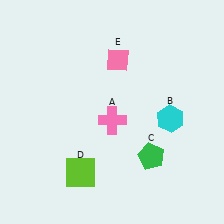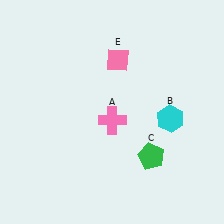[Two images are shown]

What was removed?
The lime square (D) was removed in Image 2.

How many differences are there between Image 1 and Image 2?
There is 1 difference between the two images.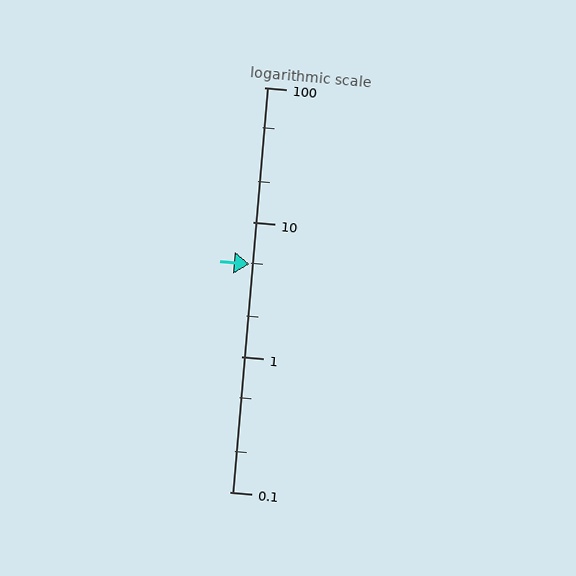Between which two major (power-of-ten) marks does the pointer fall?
The pointer is between 1 and 10.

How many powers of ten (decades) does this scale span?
The scale spans 3 decades, from 0.1 to 100.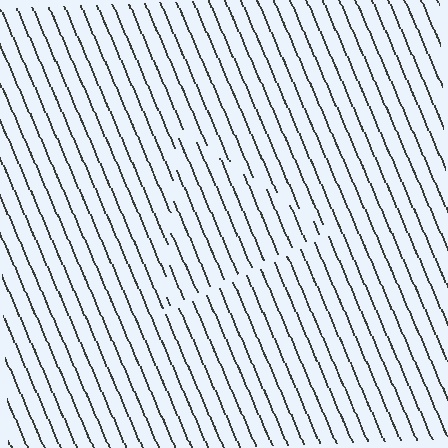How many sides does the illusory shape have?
3 sides — the line-ends trace a triangle.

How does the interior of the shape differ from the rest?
The interior of the shape contains the same grating, shifted by half a period — the contour is defined by the phase discontinuity where line-ends from the inner and outer gratings abut.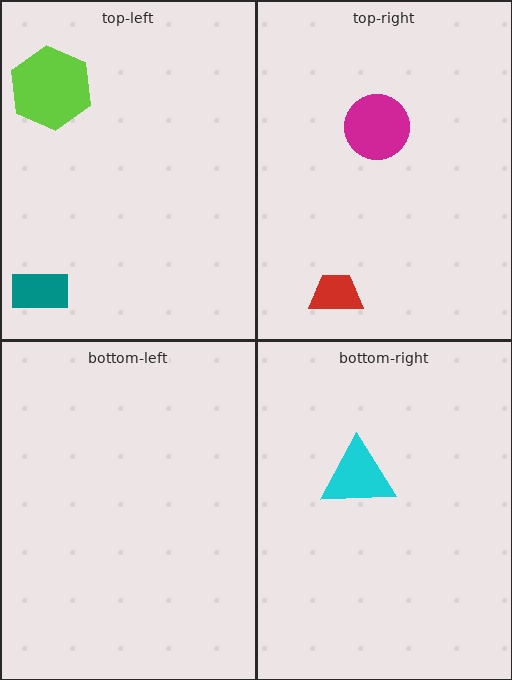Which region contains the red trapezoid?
The top-right region.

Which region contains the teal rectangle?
The top-left region.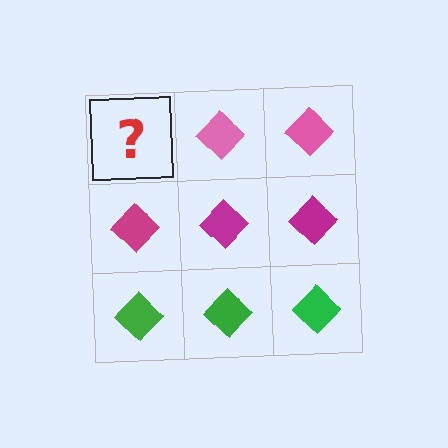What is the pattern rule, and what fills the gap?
The rule is that each row has a consistent color. The gap should be filled with a pink diamond.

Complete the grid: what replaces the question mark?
The question mark should be replaced with a pink diamond.